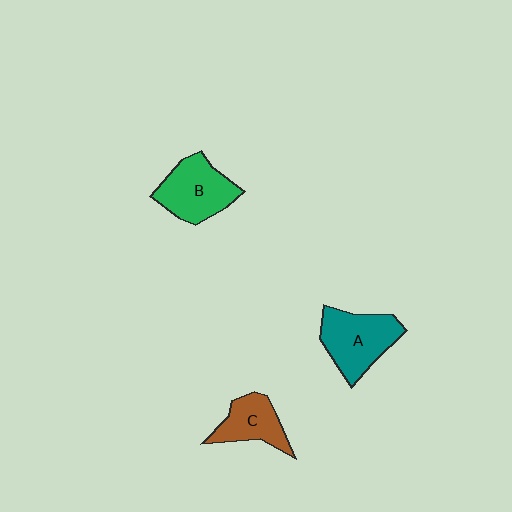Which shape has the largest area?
Shape A (teal).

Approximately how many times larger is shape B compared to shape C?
Approximately 1.3 times.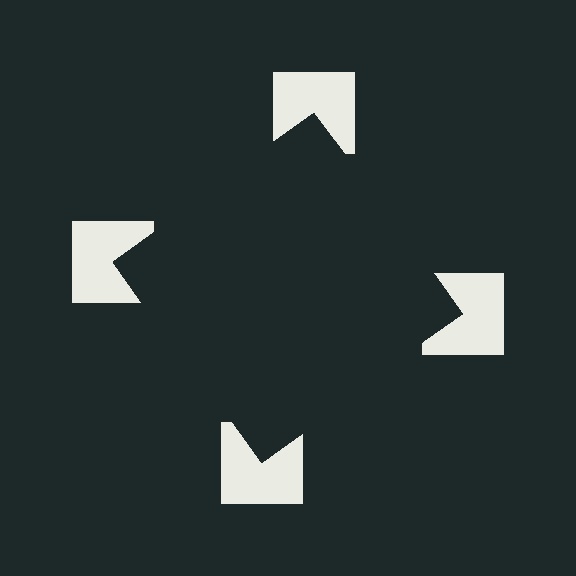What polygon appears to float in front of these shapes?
An illusory square — its edges are inferred from the aligned wedge cuts in the notched squares, not physically drawn.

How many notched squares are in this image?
There are 4 — one at each vertex of the illusory square.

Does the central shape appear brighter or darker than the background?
It typically appears slightly darker than the background, even though no actual brightness change is drawn.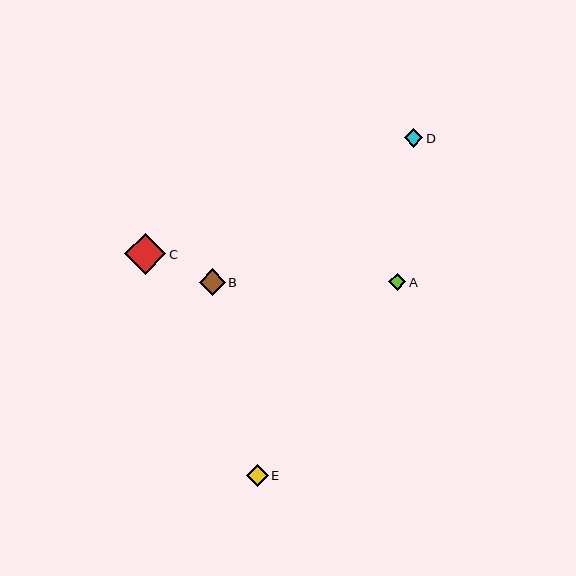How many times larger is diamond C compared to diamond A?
Diamond C is approximately 2.4 times the size of diamond A.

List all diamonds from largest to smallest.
From largest to smallest: C, B, E, D, A.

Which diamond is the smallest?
Diamond A is the smallest with a size of approximately 17 pixels.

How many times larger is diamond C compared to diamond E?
Diamond C is approximately 1.9 times the size of diamond E.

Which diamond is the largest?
Diamond C is the largest with a size of approximately 41 pixels.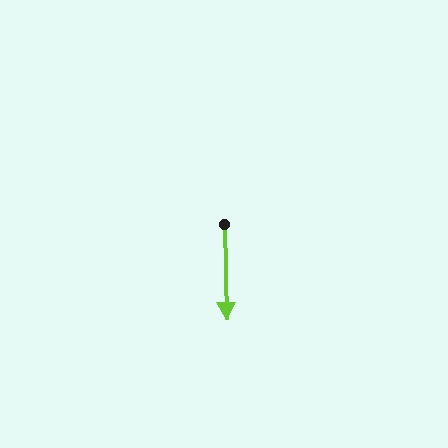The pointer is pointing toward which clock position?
Roughly 6 o'clock.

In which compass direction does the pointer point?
South.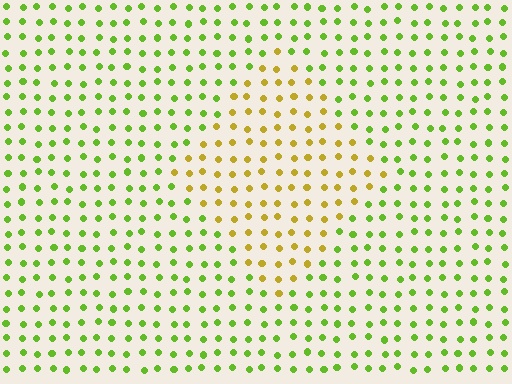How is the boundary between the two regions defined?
The boundary is defined purely by a slight shift in hue (about 45 degrees). Spacing, size, and orientation are identical on both sides.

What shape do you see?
I see a diamond.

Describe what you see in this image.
The image is filled with small lime elements in a uniform arrangement. A diamond-shaped region is visible where the elements are tinted to a slightly different hue, forming a subtle color boundary.